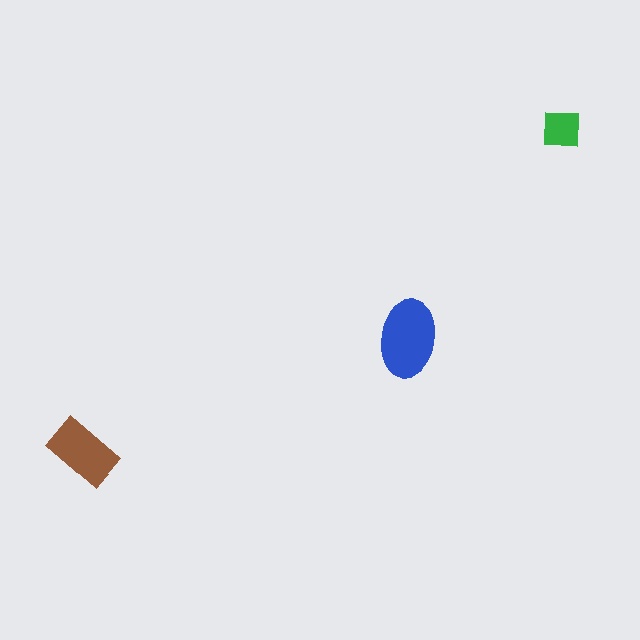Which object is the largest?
The blue ellipse.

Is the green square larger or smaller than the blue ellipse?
Smaller.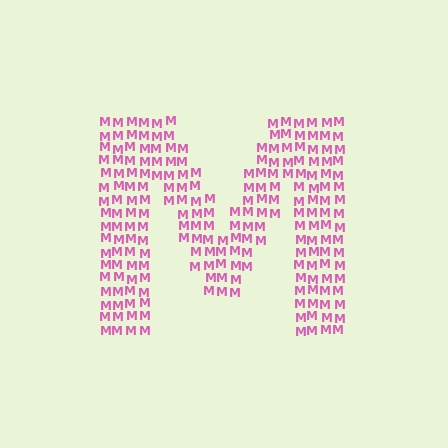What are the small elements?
The small elements are letter M's.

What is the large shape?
The large shape is the letter M.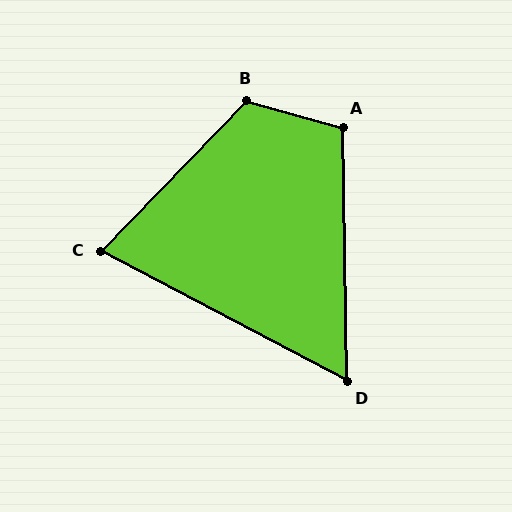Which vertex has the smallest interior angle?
D, at approximately 61 degrees.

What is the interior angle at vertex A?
Approximately 106 degrees (obtuse).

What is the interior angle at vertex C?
Approximately 74 degrees (acute).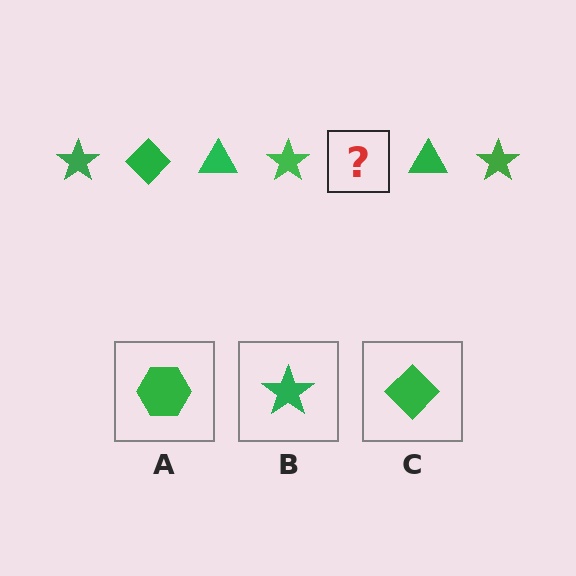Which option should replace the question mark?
Option C.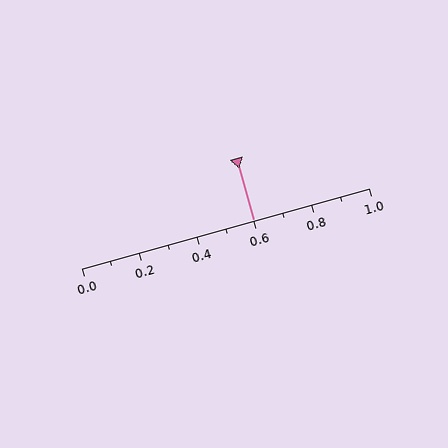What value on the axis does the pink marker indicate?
The marker indicates approximately 0.6.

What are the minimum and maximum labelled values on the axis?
The axis runs from 0.0 to 1.0.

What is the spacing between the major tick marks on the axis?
The major ticks are spaced 0.2 apart.